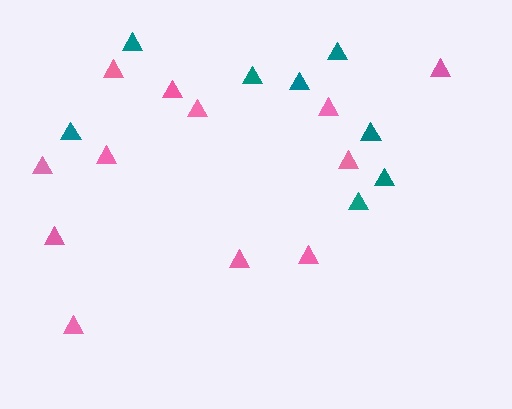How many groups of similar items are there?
There are 2 groups: one group of pink triangles (12) and one group of teal triangles (8).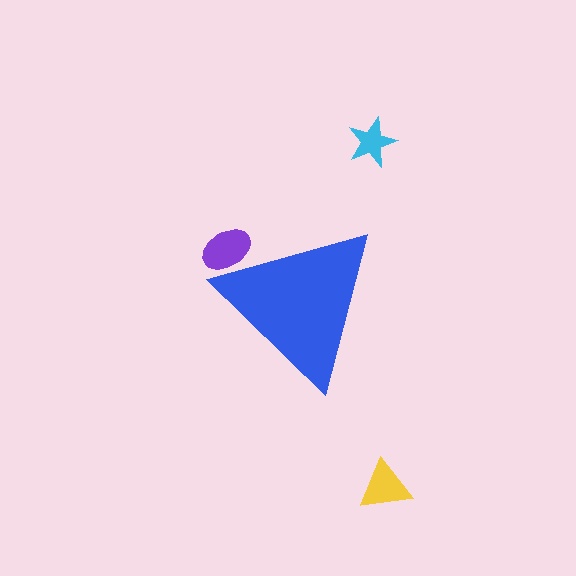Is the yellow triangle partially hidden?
No, the yellow triangle is fully visible.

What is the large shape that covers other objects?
A blue triangle.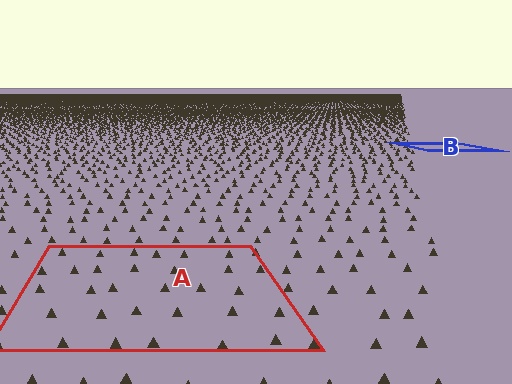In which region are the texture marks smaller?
The texture marks are smaller in region B, because it is farther away.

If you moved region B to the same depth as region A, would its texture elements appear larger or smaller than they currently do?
They would appear larger. At a closer depth, the same texture elements are projected at a bigger on-screen size.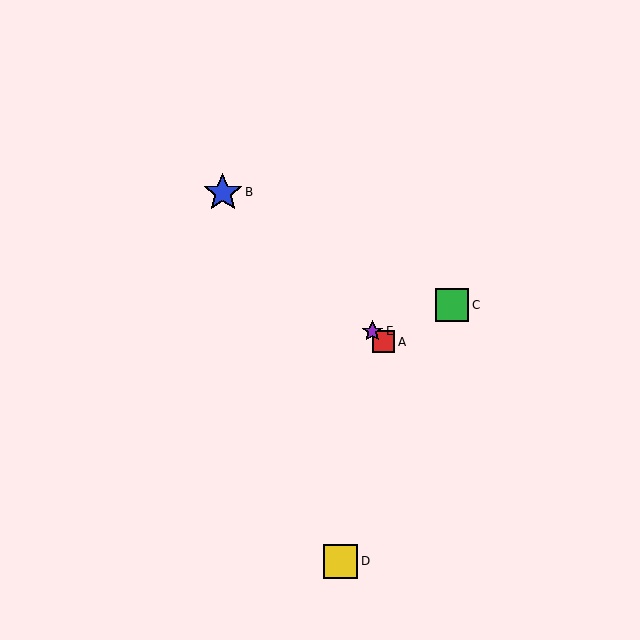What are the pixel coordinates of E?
Object E is at (372, 331).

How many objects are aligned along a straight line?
3 objects (A, B, E) are aligned along a straight line.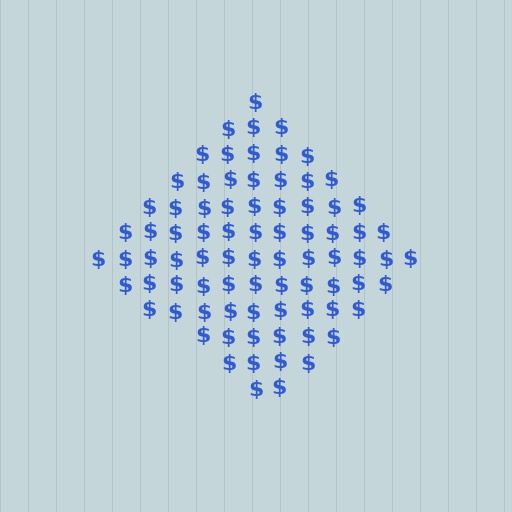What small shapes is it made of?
It is made of small dollar signs.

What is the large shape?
The large shape is a diamond.